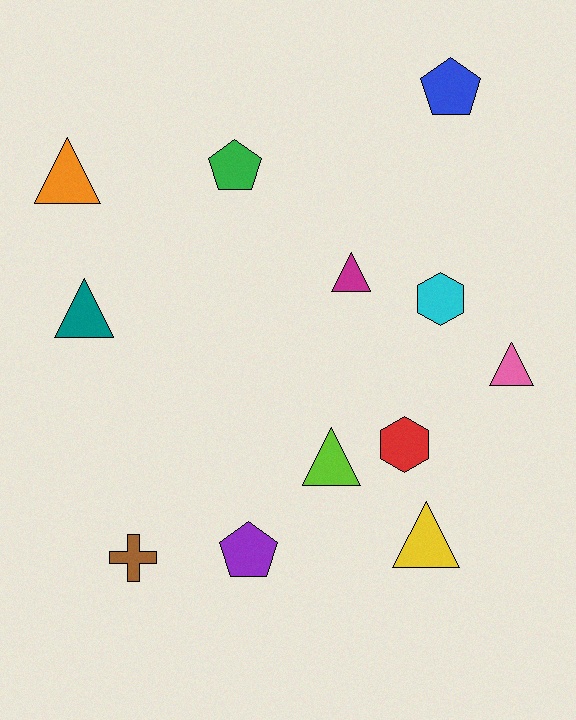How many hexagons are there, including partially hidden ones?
There are 2 hexagons.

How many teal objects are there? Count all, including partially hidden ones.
There is 1 teal object.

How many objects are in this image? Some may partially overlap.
There are 12 objects.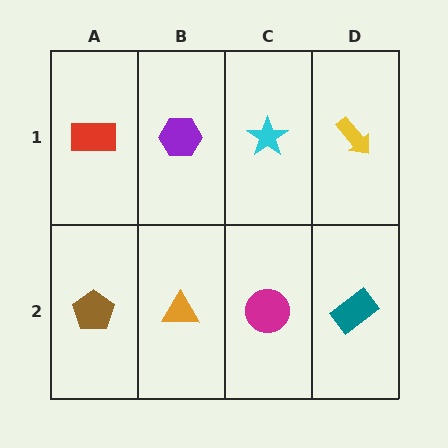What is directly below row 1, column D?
A teal rectangle.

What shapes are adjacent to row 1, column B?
An orange triangle (row 2, column B), a red rectangle (row 1, column A), a cyan star (row 1, column C).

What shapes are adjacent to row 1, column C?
A magenta circle (row 2, column C), a purple hexagon (row 1, column B), a yellow arrow (row 1, column D).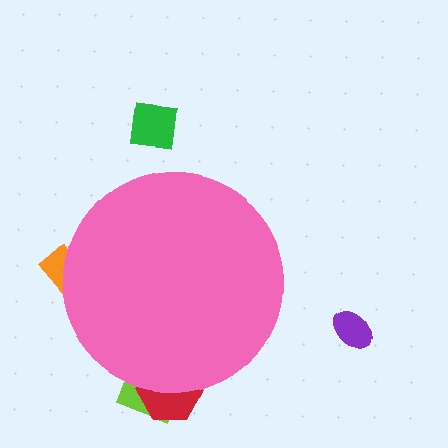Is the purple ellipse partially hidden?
No, the purple ellipse is fully visible.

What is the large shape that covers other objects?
A pink circle.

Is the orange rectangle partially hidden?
Yes, the orange rectangle is partially hidden behind the pink circle.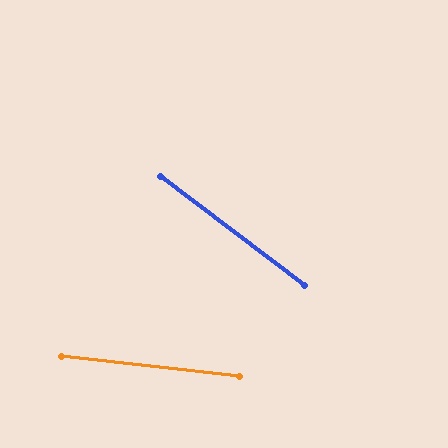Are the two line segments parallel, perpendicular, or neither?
Neither parallel nor perpendicular — they differ by about 30°.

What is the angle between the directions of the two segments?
Approximately 30 degrees.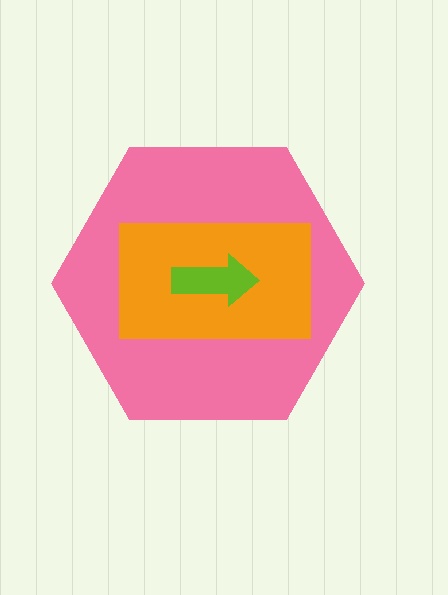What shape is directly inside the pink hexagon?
The orange rectangle.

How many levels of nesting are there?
3.